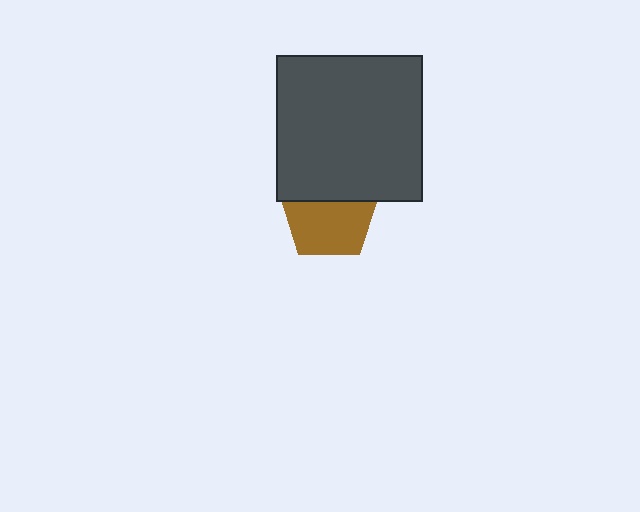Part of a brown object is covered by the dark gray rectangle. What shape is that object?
It is a pentagon.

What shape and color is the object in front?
The object in front is a dark gray rectangle.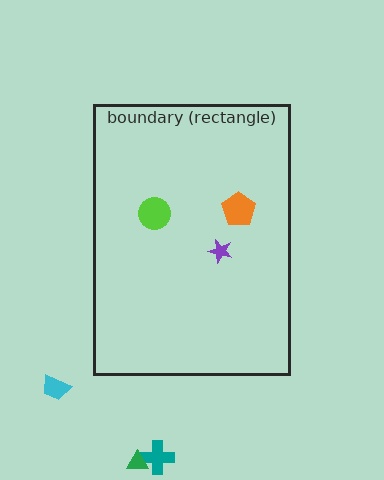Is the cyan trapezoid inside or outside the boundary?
Outside.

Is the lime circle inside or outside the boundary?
Inside.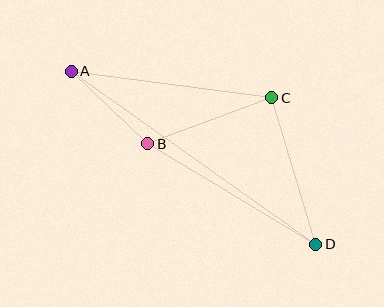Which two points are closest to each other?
Points A and B are closest to each other.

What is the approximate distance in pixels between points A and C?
The distance between A and C is approximately 203 pixels.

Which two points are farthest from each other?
Points A and D are farthest from each other.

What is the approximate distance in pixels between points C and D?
The distance between C and D is approximately 153 pixels.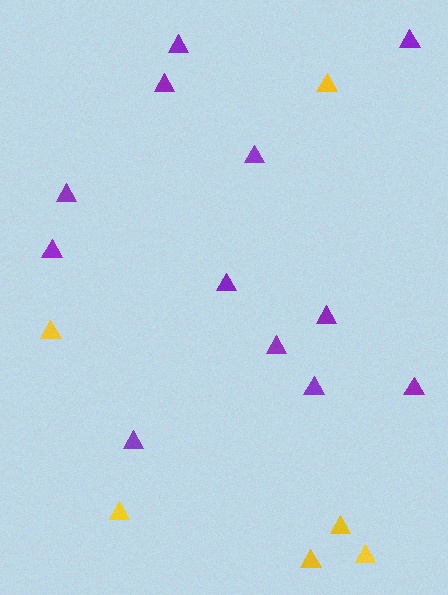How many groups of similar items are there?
There are 2 groups: one group of yellow triangles (6) and one group of purple triangles (12).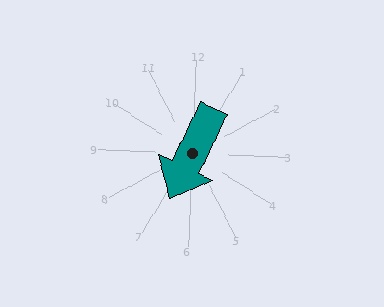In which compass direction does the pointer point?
Southwest.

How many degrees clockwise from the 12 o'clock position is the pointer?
Approximately 204 degrees.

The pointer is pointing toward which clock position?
Roughly 7 o'clock.